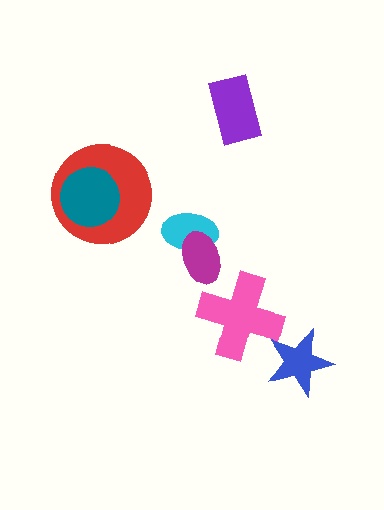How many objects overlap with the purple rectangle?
0 objects overlap with the purple rectangle.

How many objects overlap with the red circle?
1 object overlaps with the red circle.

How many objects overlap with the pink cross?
0 objects overlap with the pink cross.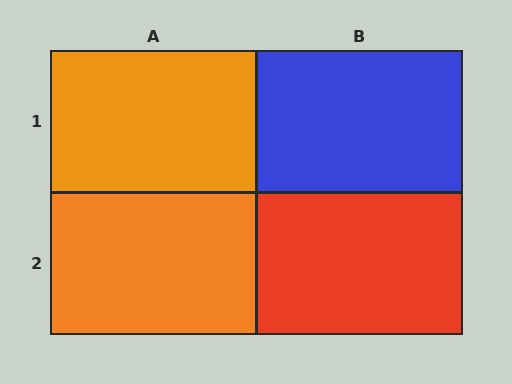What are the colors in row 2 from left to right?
Orange, red.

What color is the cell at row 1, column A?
Orange.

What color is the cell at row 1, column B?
Blue.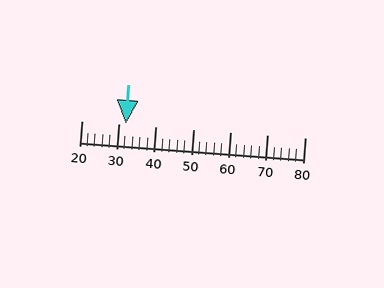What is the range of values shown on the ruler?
The ruler shows values from 20 to 80.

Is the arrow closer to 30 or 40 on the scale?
The arrow is closer to 30.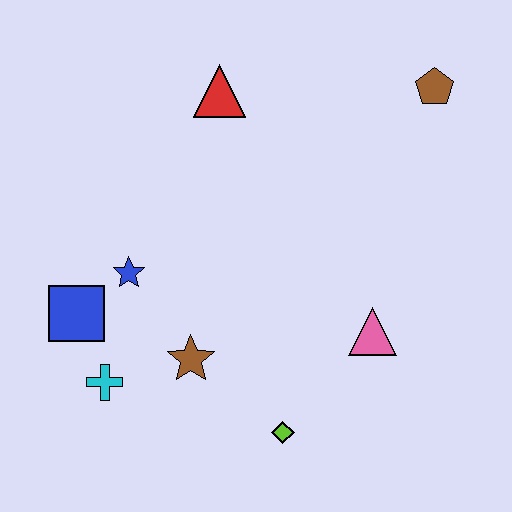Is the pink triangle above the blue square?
No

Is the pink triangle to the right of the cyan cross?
Yes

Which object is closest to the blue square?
The blue star is closest to the blue square.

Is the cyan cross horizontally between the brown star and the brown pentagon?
No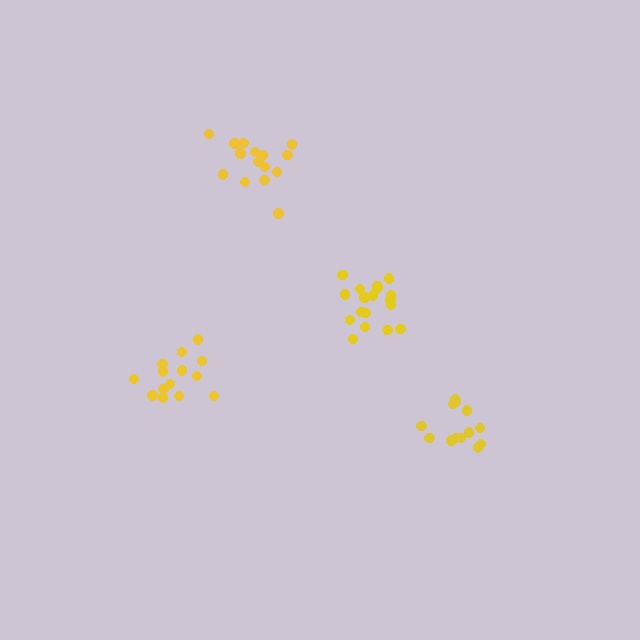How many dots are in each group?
Group 1: 18 dots, Group 2: 13 dots, Group 3: 14 dots, Group 4: 16 dots (61 total).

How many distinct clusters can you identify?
There are 4 distinct clusters.